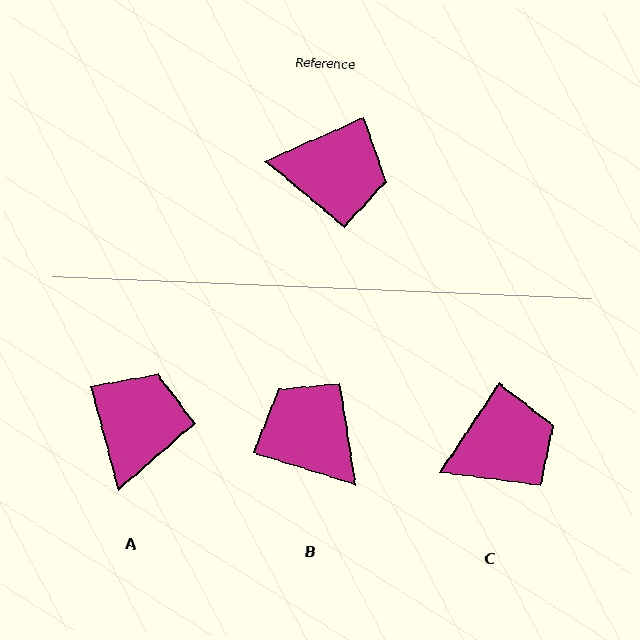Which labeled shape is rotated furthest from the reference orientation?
B, about 138 degrees away.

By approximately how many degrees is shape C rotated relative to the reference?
Approximately 32 degrees counter-clockwise.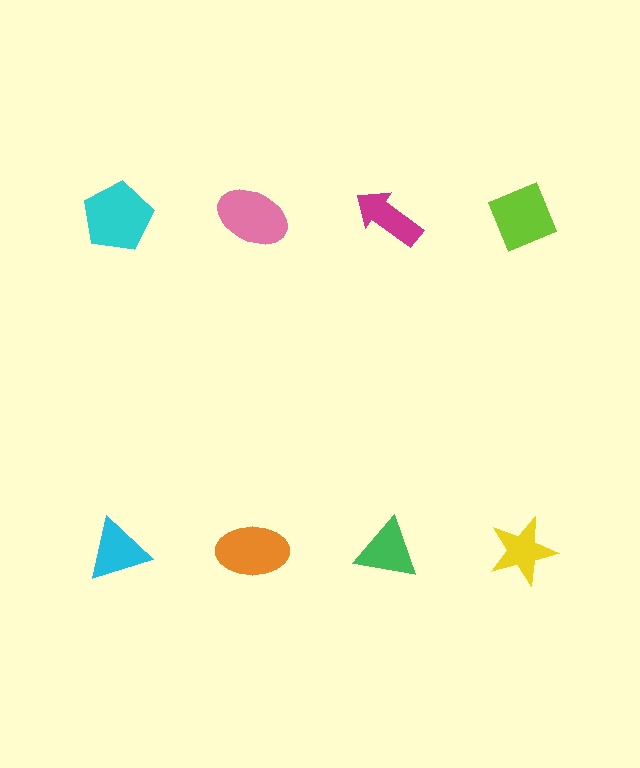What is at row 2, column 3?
A green triangle.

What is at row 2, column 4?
A yellow star.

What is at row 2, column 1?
A cyan triangle.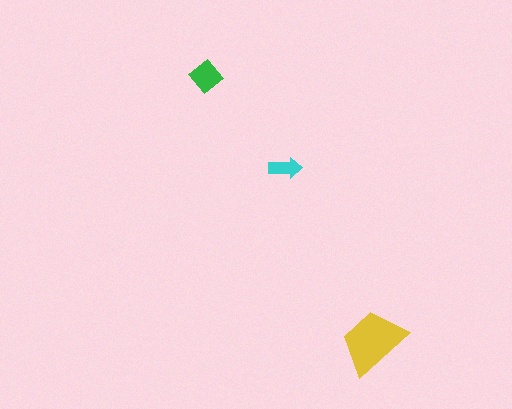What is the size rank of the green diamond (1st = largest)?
2nd.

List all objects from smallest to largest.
The cyan arrow, the green diamond, the yellow trapezoid.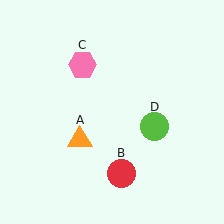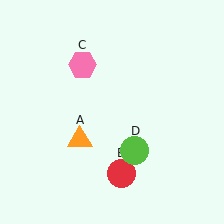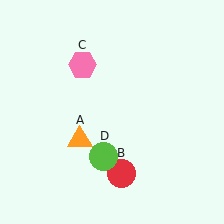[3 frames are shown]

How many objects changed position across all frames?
1 object changed position: lime circle (object D).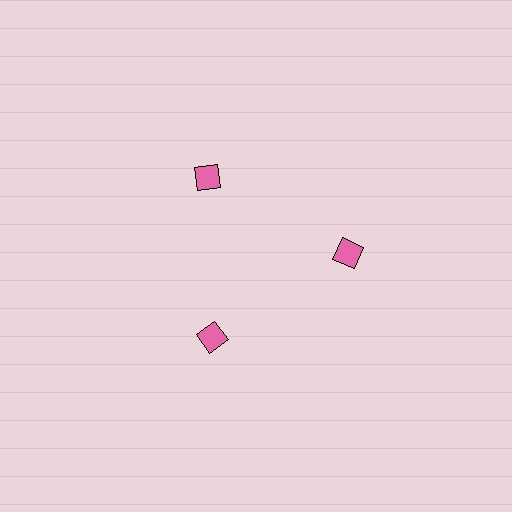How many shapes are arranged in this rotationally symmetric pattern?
There are 3 shapes, arranged in 3 groups of 1.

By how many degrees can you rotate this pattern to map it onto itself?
The pattern maps onto itself every 120 degrees of rotation.